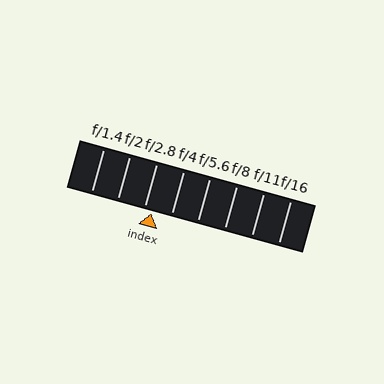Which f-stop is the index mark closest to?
The index mark is closest to f/2.8.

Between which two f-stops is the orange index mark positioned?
The index mark is between f/2.8 and f/4.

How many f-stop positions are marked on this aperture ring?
There are 8 f-stop positions marked.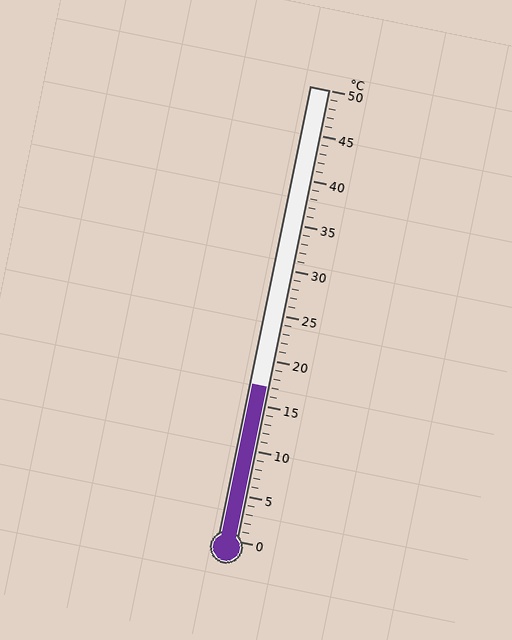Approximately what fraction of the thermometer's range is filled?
The thermometer is filled to approximately 35% of its range.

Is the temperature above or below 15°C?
The temperature is above 15°C.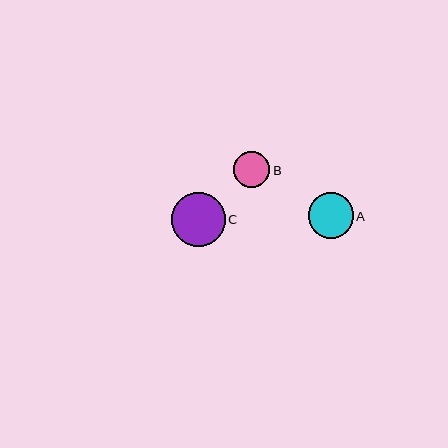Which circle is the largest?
Circle C is the largest with a size of approximately 54 pixels.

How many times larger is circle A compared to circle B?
Circle A is approximately 1.3 times the size of circle B.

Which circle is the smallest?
Circle B is the smallest with a size of approximately 36 pixels.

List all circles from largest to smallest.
From largest to smallest: C, A, B.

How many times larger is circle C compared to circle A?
Circle C is approximately 1.2 times the size of circle A.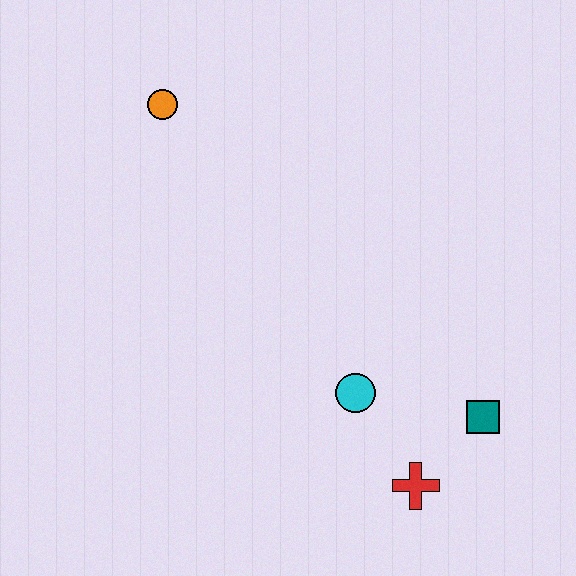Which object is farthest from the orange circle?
The red cross is farthest from the orange circle.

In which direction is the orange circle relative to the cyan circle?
The orange circle is above the cyan circle.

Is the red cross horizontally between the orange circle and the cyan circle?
No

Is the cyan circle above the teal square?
Yes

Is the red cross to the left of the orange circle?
No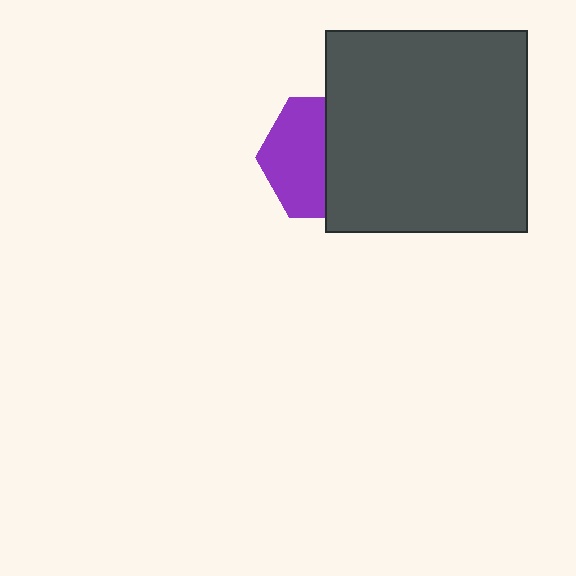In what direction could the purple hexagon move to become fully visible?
The purple hexagon could move left. That would shift it out from behind the dark gray square entirely.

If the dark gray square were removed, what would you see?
You would see the complete purple hexagon.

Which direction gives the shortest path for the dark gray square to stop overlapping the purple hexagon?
Moving right gives the shortest separation.